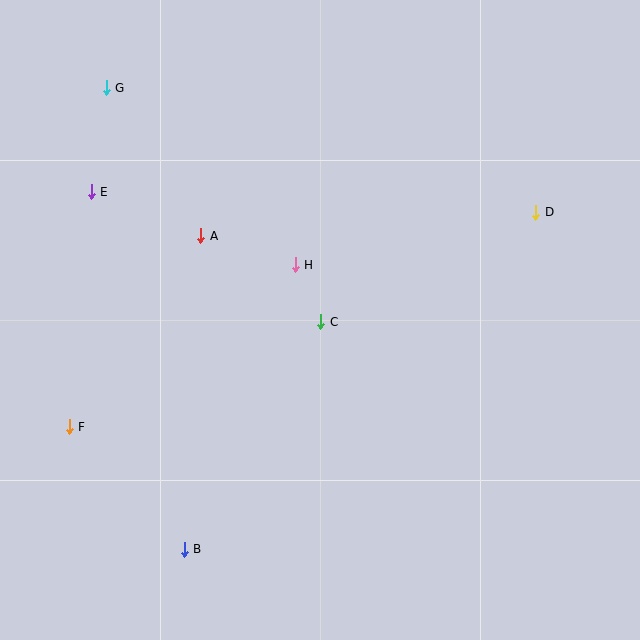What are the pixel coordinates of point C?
Point C is at (321, 322).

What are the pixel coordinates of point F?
Point F is at (69, 427).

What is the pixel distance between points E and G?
The distance between E and G is 105 pixels.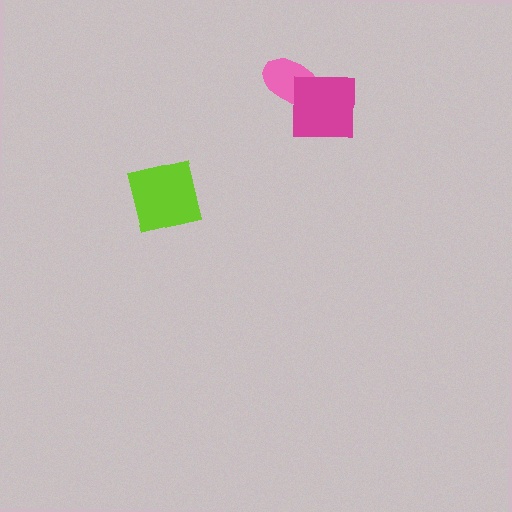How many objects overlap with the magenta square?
1 object overlaps with the magenta square.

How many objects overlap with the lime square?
0 objects overlap with the lime square.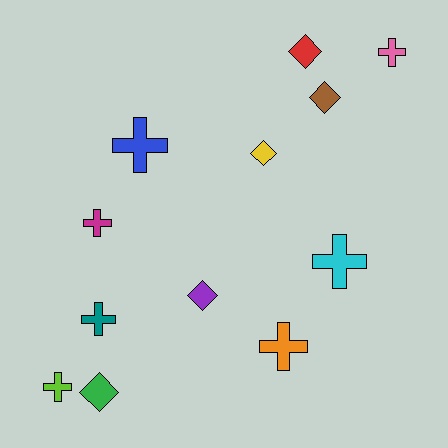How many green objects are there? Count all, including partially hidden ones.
There is 1 green object.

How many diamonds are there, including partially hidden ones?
There are 5 diamonds.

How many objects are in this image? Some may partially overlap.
There are 12 objects.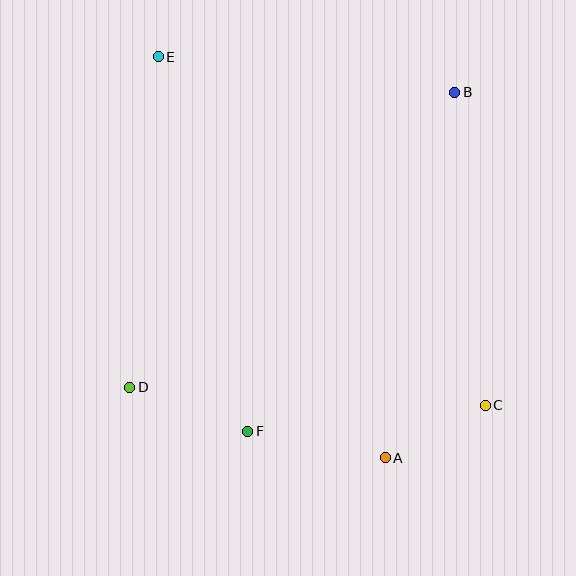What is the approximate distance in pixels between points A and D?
The distance between A and D is approximately 265 pixels.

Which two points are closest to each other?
Points A and C are closest to each other.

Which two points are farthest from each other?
Points C and E are farthest from each other.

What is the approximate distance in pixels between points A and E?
The distance between A and E is approximately 461 pixels.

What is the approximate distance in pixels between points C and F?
The distance between C and F is approximately 239 pixels.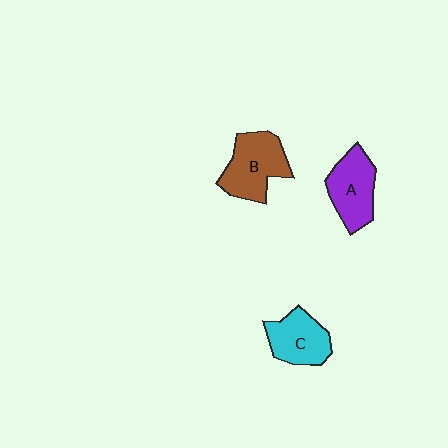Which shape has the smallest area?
Shape C (cyan).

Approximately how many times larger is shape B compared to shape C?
Approximately 1.2 times.